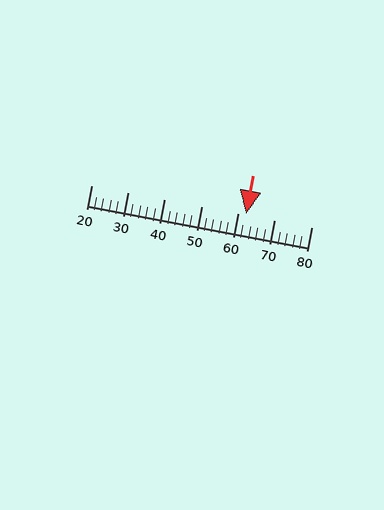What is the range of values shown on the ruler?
The ruler shows values from 20 to 80.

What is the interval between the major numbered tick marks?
The major tick marks are spaced 10 units apart.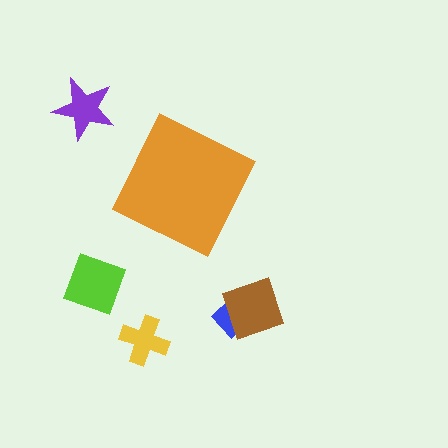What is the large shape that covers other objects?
An orange diamond.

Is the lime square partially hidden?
No, the lime square is fully visible.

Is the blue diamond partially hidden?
No, the blue diamond is fully visible.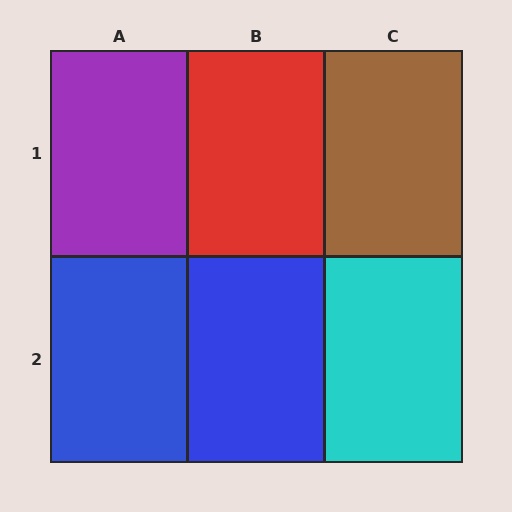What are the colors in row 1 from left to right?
Purple, red, brown.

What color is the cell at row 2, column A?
Blue.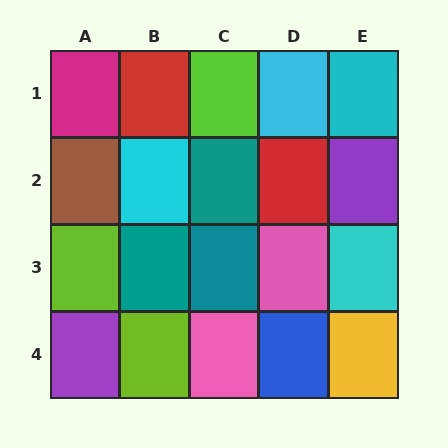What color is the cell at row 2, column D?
Red.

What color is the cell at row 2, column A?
Brown.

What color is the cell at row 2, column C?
Teal.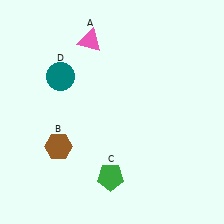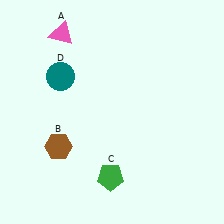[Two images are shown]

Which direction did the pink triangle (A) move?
The pink triangle (A) moved left.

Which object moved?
The pink triangle (A) moved left.